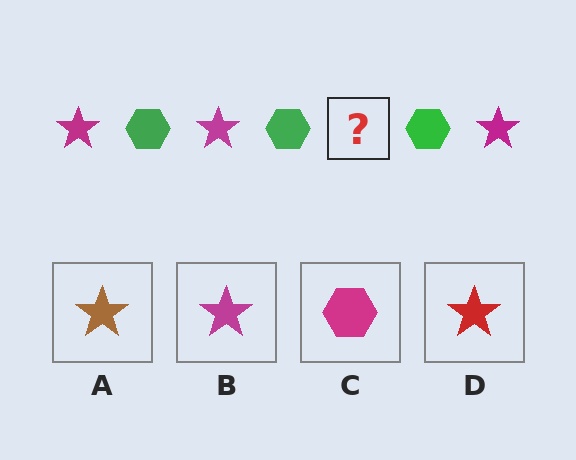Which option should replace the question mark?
Option B.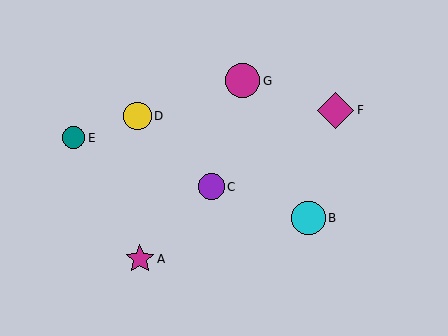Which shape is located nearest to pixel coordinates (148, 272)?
The magenta star (labeled A) at (140, 259) is nearest to that location.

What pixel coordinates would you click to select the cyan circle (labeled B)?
Click at (308, 218) to select the cyan circle B.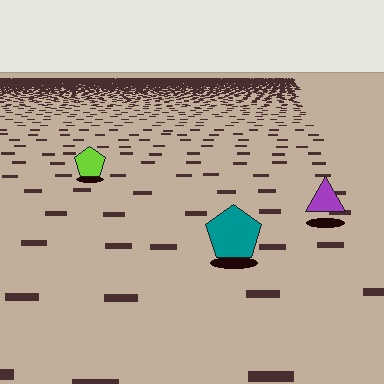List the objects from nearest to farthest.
From nearest to farthest: the teal pentagon, the purple triangle, the lime pentagon.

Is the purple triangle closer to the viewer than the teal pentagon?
No. The teal pentagon is closer — you can tell from the texture gradient: the ground texture is coarser near it.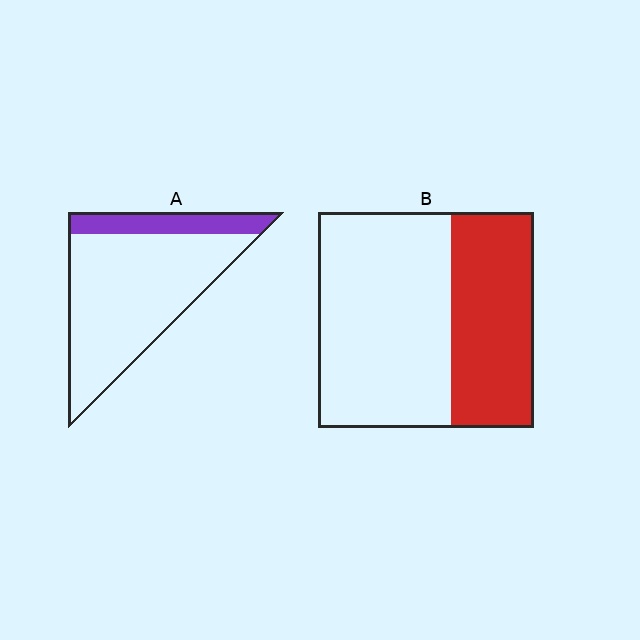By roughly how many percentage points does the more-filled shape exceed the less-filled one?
By roughly 20 percentage points (B over A).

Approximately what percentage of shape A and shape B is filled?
A is approximately 20% and B is approximately 40%.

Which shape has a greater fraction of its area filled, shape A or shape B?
Shape B.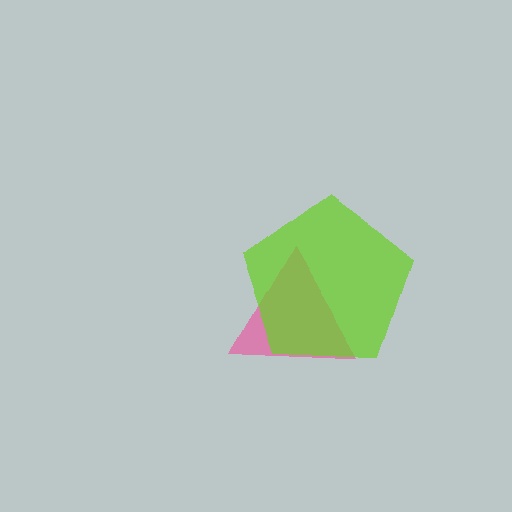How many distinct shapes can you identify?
There are 2 distinct shapes: a pink triangle, a lime pentagon.